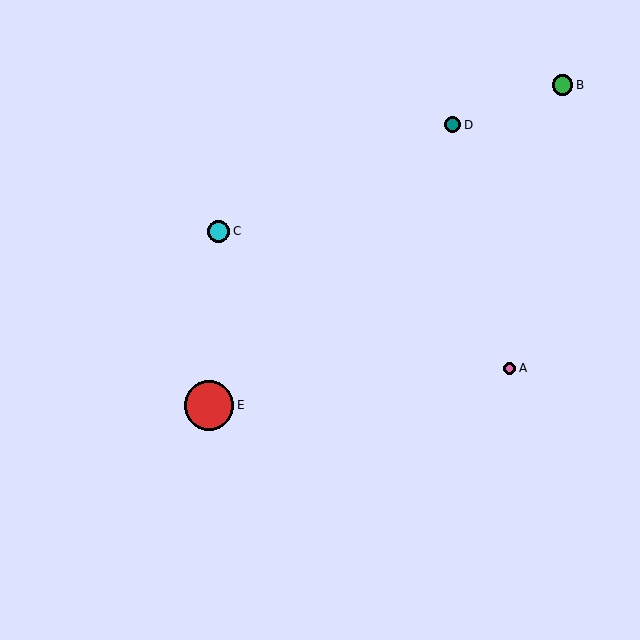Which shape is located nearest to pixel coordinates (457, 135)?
The teal circle (labeled D) at (453, 125) is nearest to that location.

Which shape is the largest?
The red circle (labeled E) is the largest.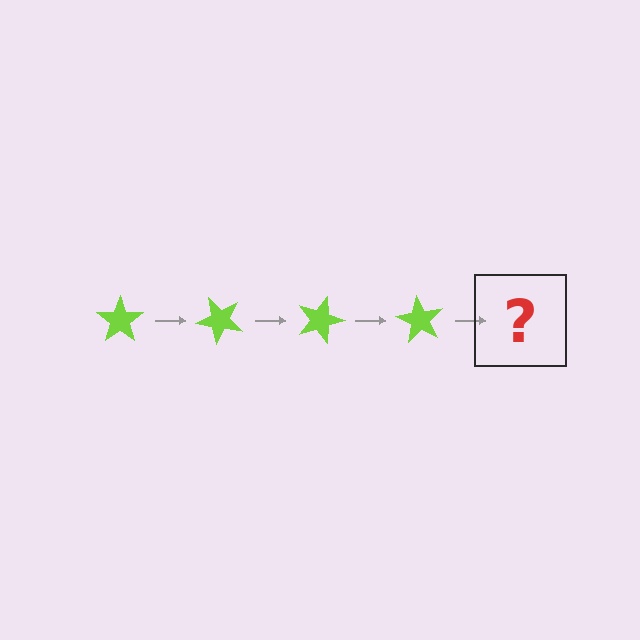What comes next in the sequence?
The next element should be a lime star rotated 180 degrees.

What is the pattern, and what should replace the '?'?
The pattern is that the star rotates 45 degrees each step. The '?' should be a lime star rotated 180 degrees.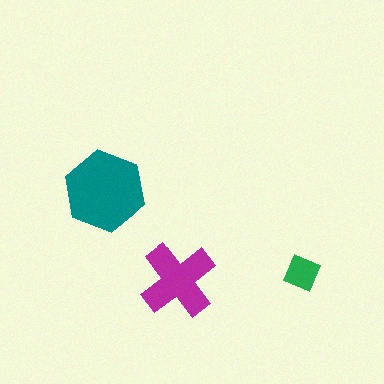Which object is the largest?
The teal hexagon.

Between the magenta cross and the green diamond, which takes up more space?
The magenta cross.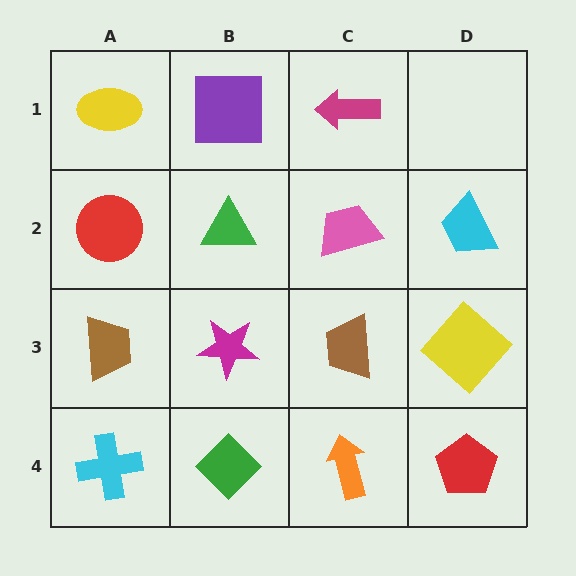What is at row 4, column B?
A green diamond.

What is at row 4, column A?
A cyan cross.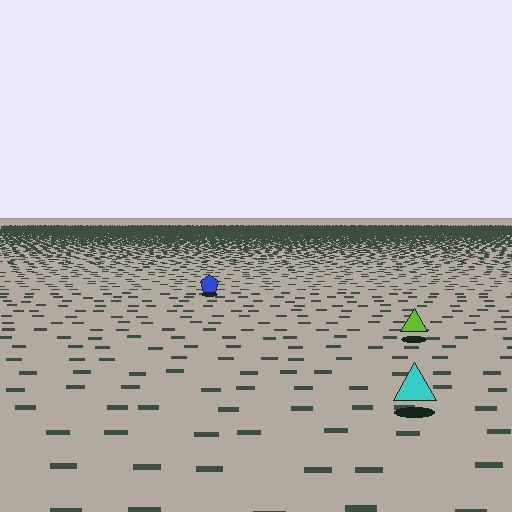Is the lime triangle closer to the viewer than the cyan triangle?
No. The cyan triangle is closer — you can tell from the texture gradient: the ground texture is coarser near it.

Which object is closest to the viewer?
The cyan triangle is closest. The texture marks near it are larger and more spread out.